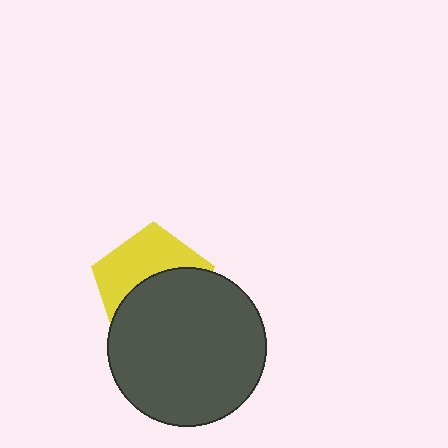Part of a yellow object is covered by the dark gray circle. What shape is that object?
It is a pentagon.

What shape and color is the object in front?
The object in front is a dark gray circle.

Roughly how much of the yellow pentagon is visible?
About half of it is visible (roughly 46%).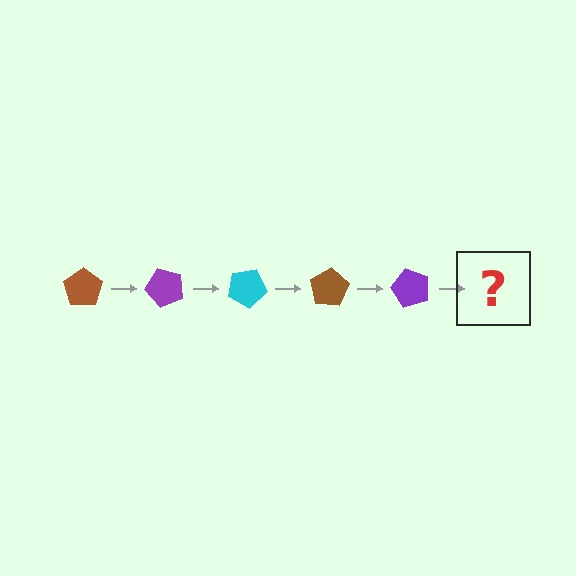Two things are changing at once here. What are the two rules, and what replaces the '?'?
The two rules are that it rotates 50 degrees each step and the color cycles through brown, purple, and cyan. The '?' should be a cyan pentagon, rotated 250 degrees from the start.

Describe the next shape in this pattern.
It should be a cyan pentagon, rotated 250 degrees from the start.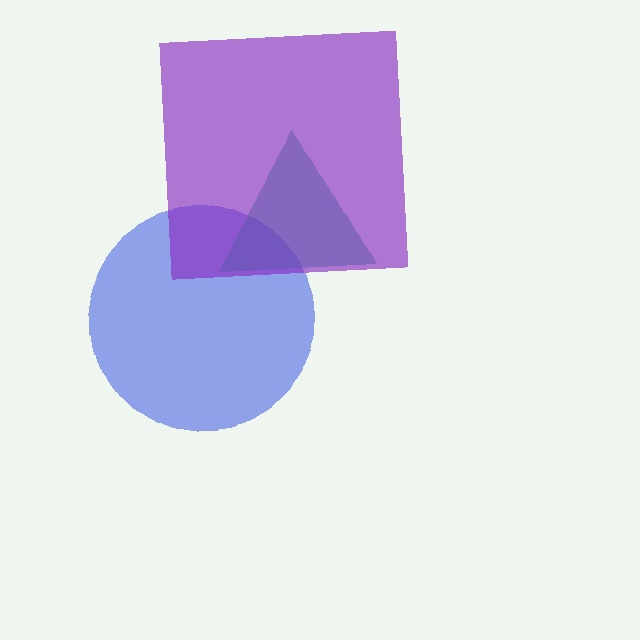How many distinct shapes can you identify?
There are 3 distinct shapes: a blue circle, a teal triangle, a purple square.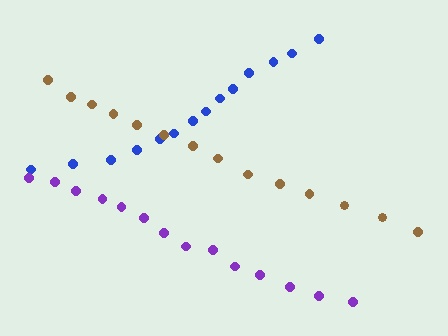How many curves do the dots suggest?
There are 3 distinct paths.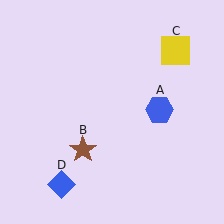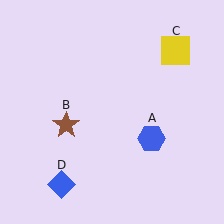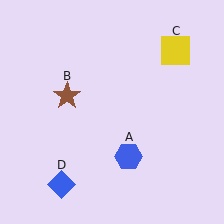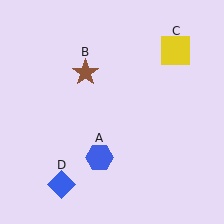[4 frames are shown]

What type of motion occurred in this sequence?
The blue hexagon (object A), brown star (object B) rotated clockwise around the center of the scene.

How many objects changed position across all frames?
2 objects changed position: blue hexagon (object A), brown star (object B).